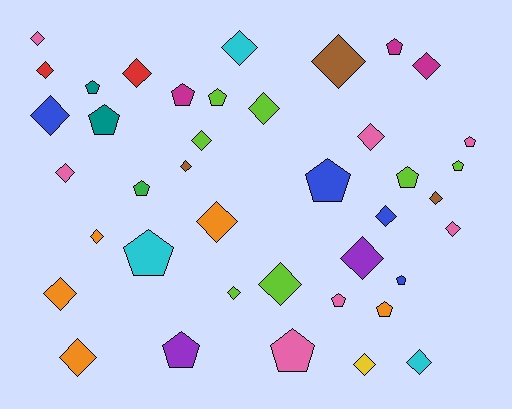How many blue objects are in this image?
There are 4 blue objects.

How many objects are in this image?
There are 40 objects.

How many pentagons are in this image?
There are 16 pentagons.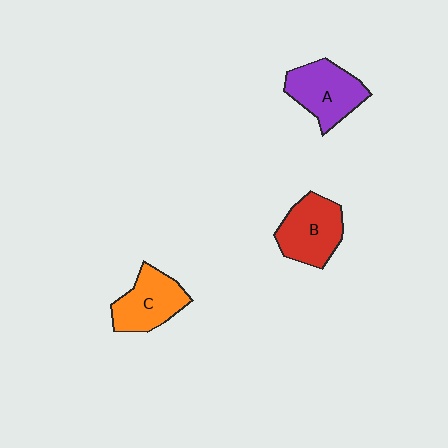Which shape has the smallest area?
Shape C (orange).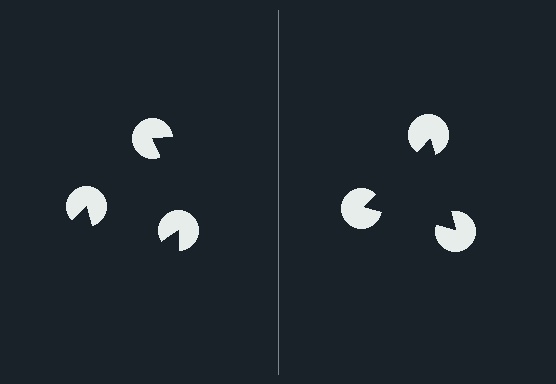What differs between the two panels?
The pac-man discs are positioned identically on both sides; only the wedge orientations differ. On the right they align to a triangle; on the left they are misaligned.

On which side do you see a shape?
An illusory triangle appears on the right side. On the left side the wedge cuts are rotated, so no coherent shape forms.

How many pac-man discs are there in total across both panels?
6 — 3 on each side.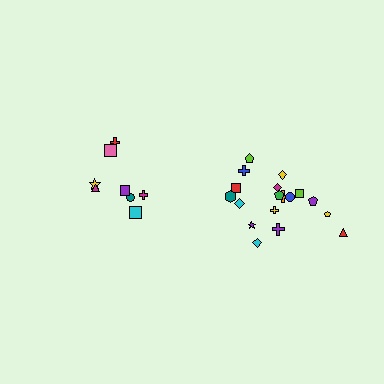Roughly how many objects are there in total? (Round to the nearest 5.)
Roughly 25 objects in total.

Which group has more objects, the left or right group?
The right group.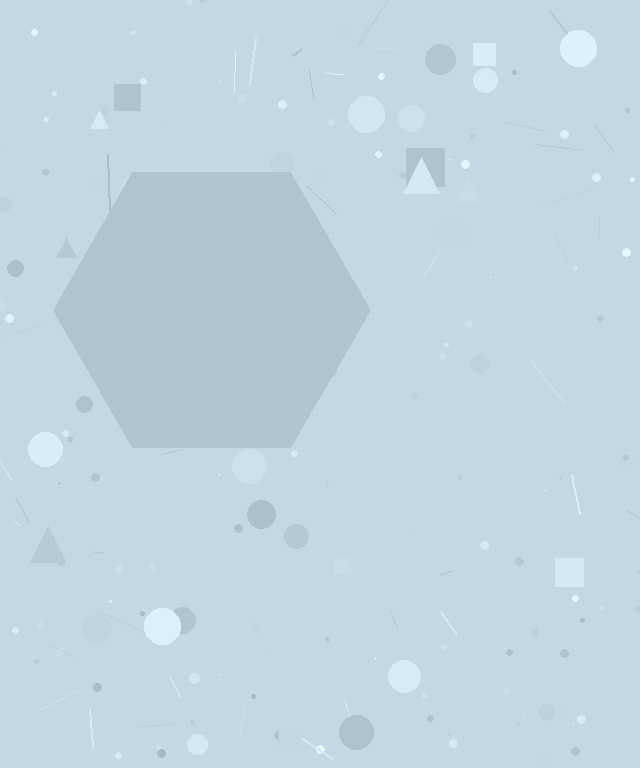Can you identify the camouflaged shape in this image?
The camouflaged shape is a hexagon.